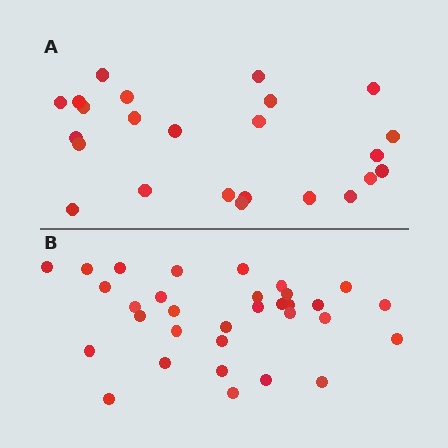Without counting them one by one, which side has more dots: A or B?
Region B (the bottom region) has more dots.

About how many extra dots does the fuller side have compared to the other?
Region B has roughly 8 or so more dots than region A.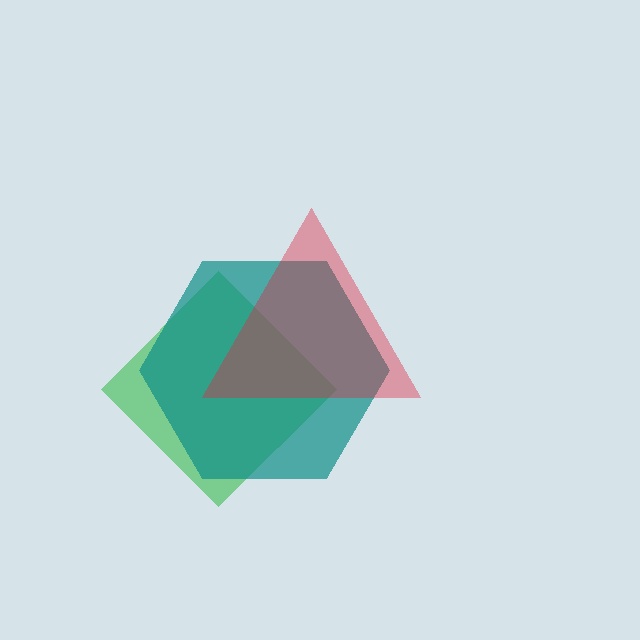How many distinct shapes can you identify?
There are 3 distinct shapes: a green diamond, a teal hexagon, a red triangle.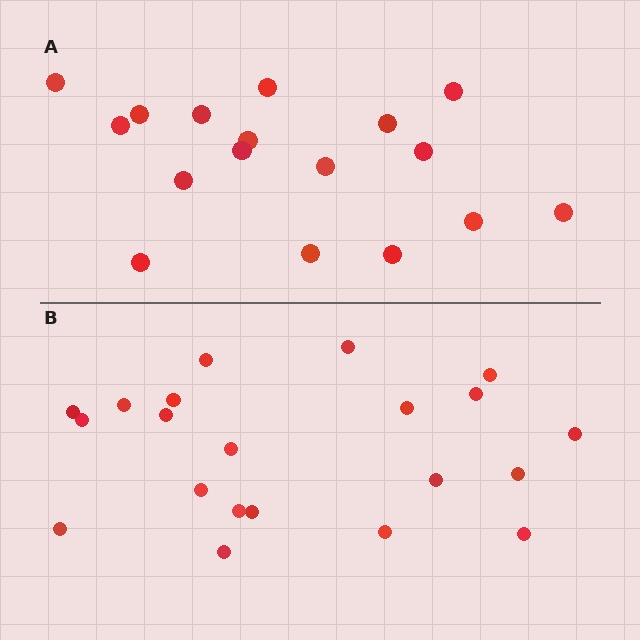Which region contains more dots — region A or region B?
Region B (the bottom region) has more dots.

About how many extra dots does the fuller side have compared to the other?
Region B has about 4 more dots than region A.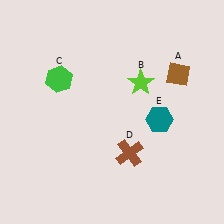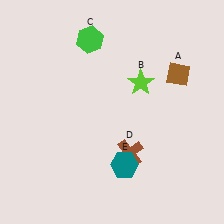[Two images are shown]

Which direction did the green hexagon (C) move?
The green hexagon (C) moved up.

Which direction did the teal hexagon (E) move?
The teal hexagon (E) moved down.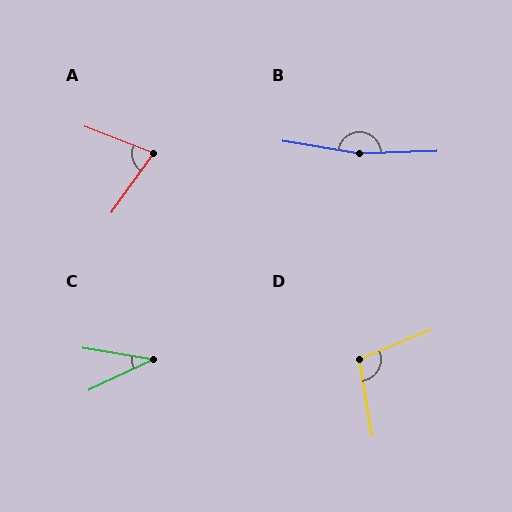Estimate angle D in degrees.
Approximately 104 degrees.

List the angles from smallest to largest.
C (34°), A (76°), D (104°), B (169°).